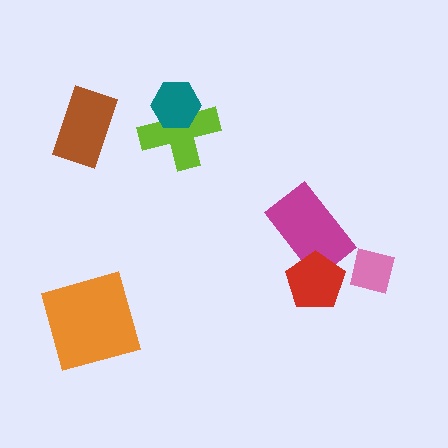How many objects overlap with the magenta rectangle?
1 object overlaps with the magenta rectangle.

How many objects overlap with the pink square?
0 objects overlap with the pink square.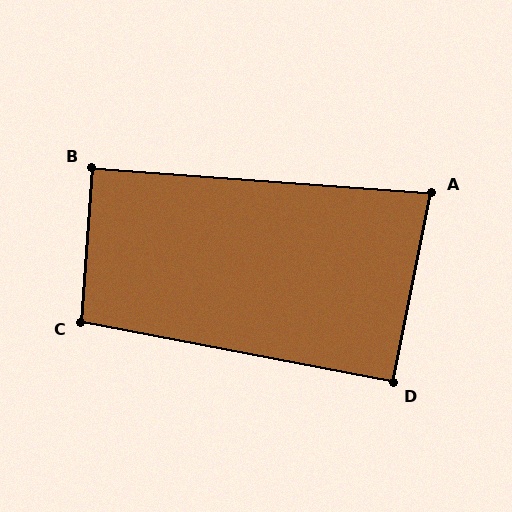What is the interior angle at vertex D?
Approximately 90 degrees (approximately right).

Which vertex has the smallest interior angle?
A, at approximately 83 degrees.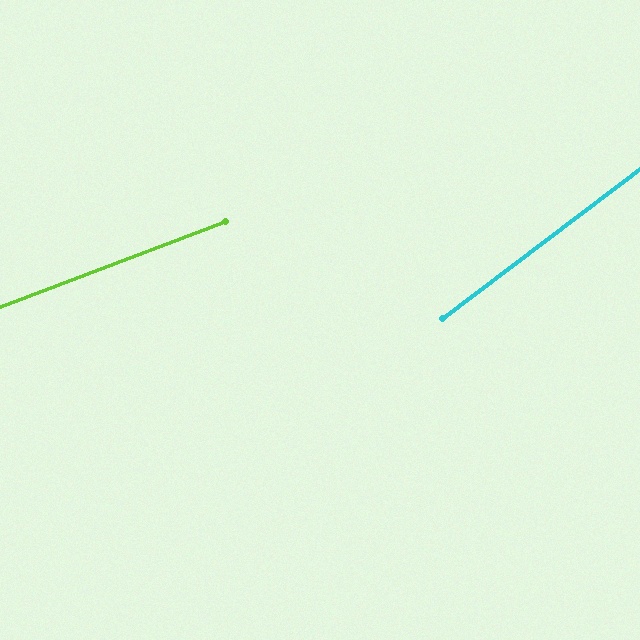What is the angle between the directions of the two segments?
Approximately 16 degrees.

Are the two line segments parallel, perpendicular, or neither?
Neither parallel nor perpendicular — they differ by about 16°.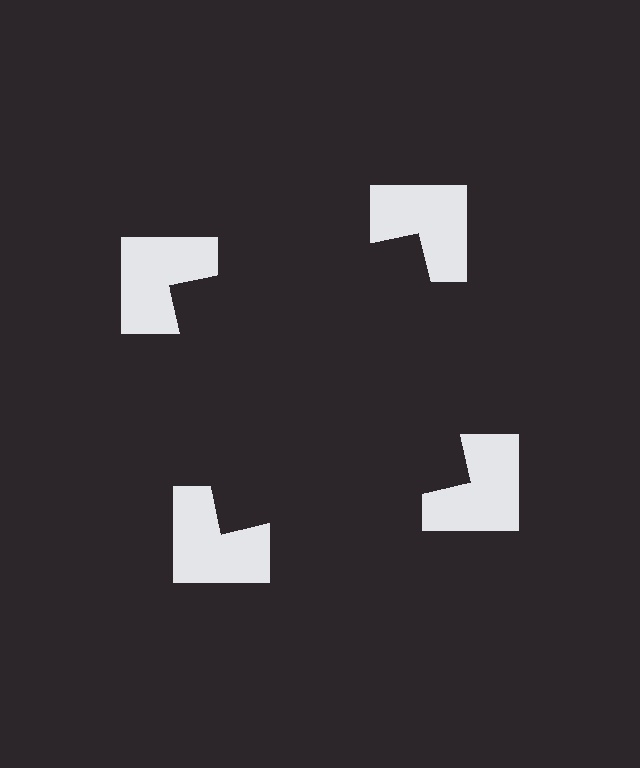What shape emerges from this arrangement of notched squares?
An illusory square — its edges are inferred from the aligned wedge cuts in the notched squares, not physically drawn.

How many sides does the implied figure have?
4 sides.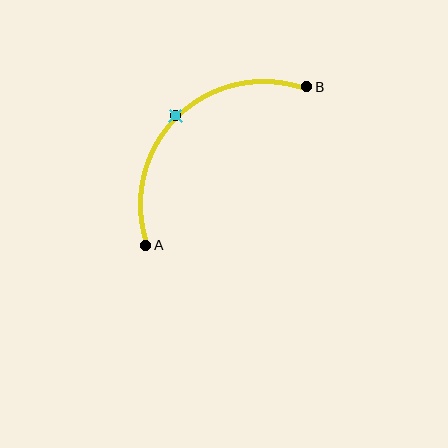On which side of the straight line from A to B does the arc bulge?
The arc bulges above and to the left of the straight line connecting A and B.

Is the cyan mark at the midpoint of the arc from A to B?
Yes. The cyan mark lies on the arc at equal arc-length from both A and B — it is the arc midpoint.